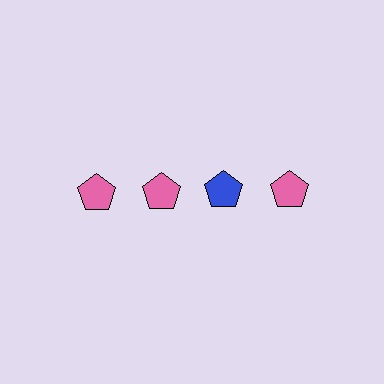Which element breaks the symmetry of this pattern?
The blue pentagon in the top row, center column breaks the symmetry. All other shapes are pink pentagons.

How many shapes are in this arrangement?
There are 4 shapes arranged in a grid pattern.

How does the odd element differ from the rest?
It has a different color: blue instead of pink.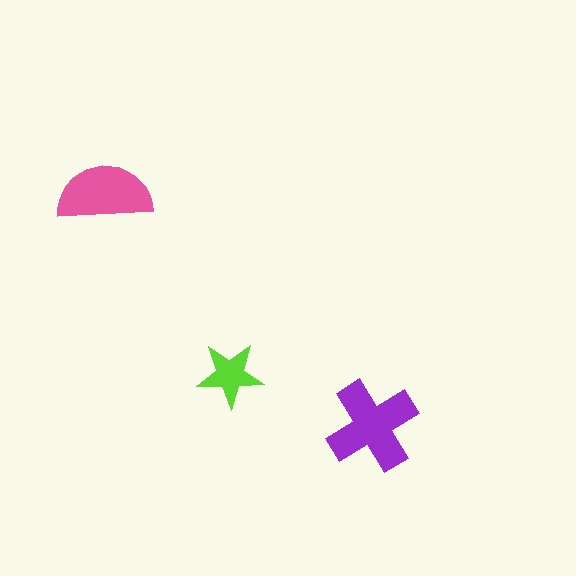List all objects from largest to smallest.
The purple cross, the pink semicircle, the lime star.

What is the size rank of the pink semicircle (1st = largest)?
2nd.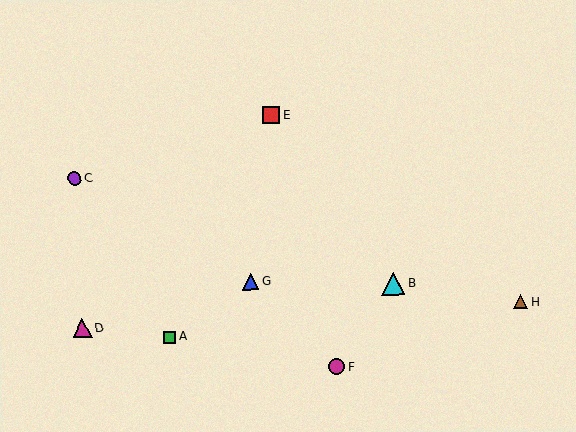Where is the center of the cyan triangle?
The center of the cyan triangle is at (393, 284).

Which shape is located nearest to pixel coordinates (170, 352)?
The green square (labeled A) at (169, 337) is nearest to that location.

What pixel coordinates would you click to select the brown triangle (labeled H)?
Click at (521, 302) to select the brown triangle H.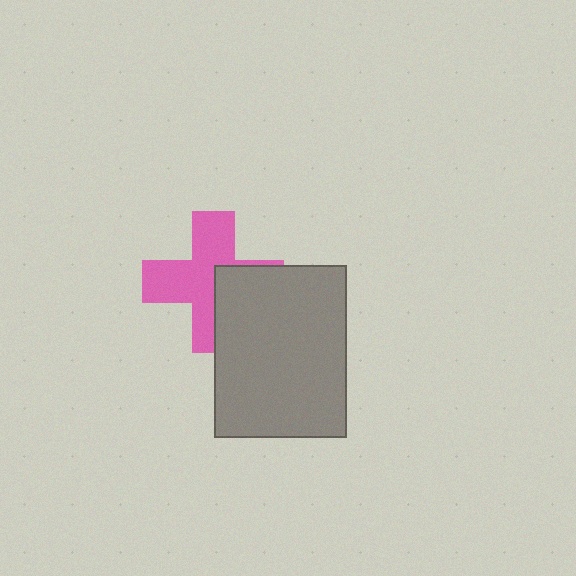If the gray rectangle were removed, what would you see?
You would see the complete pink cross.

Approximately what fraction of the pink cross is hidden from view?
Roughly 36% of the pink cross is hidden behind the gray rectangle.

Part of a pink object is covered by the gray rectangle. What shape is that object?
It is a cross.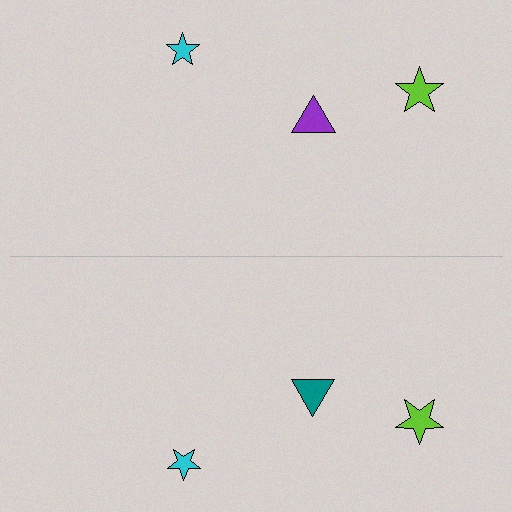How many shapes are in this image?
There are 6 shapes in this image.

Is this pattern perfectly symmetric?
No, the pattern is not perfectly symmetric. The teal triangle on the bottom side breaks the symmetry — its mirror counterpart is purple.